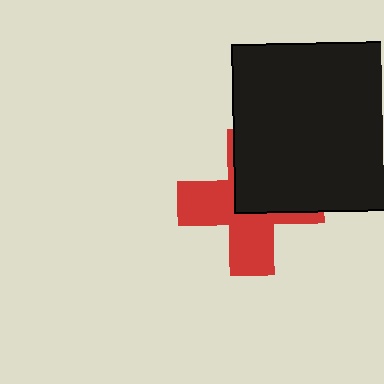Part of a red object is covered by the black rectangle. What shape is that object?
It is a cross.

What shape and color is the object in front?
The object in front is a black rectangle.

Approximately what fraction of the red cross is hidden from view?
Roughly 46% of the red cross is hidden behind the black rectangle.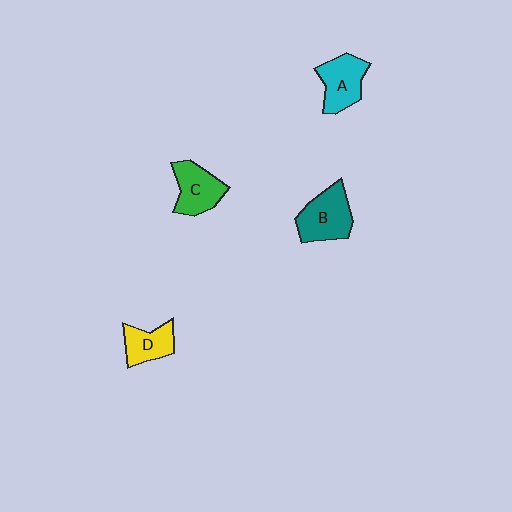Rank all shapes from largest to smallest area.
From largest to smallest: B (teal), A (cyan), C (green), D (yellow).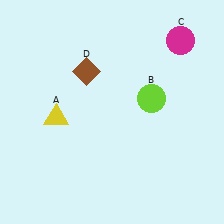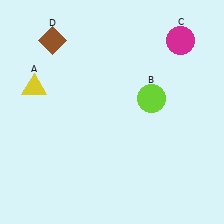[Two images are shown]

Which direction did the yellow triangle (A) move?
The yellow triangle (A) moved up.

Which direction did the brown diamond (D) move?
The brown diamond (D) moved left.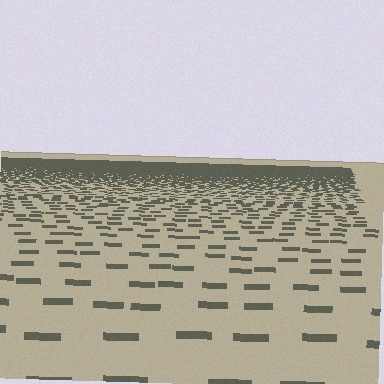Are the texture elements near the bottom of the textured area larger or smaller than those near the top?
Larger. Near the bottom, elements are closer to the viewer and appear at a bigger on-screen size.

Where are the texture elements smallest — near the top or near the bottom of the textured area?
Near the top.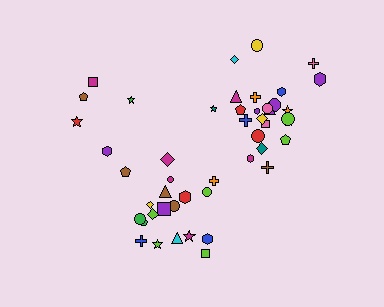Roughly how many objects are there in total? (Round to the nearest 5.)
Roughly 50 objects in total.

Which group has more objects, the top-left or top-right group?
The top-right group.